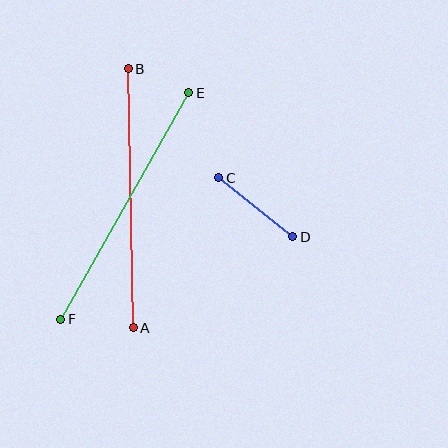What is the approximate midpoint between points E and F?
The midpoint is at approximately (125, 206) pixels.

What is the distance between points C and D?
The distance is approximately 95 pixels.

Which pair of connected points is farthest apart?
Points E and F are farthest apart.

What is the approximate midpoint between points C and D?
The midpoint is at approximately (256, 207) pixels.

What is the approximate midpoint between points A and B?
The midpoint is at approximately (131, 198) pixels.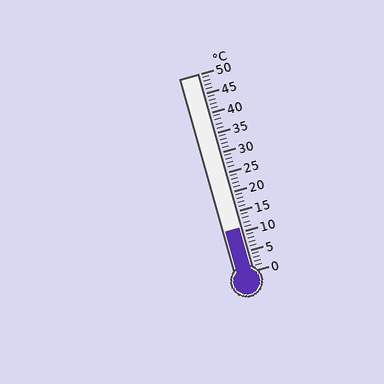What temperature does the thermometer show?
The thermometer shows approximately 11°C.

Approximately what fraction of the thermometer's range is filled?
The thermometer is filled to approximately 20% of its range.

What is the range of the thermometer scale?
The thermometer scale ranges from 0°C to 50°C.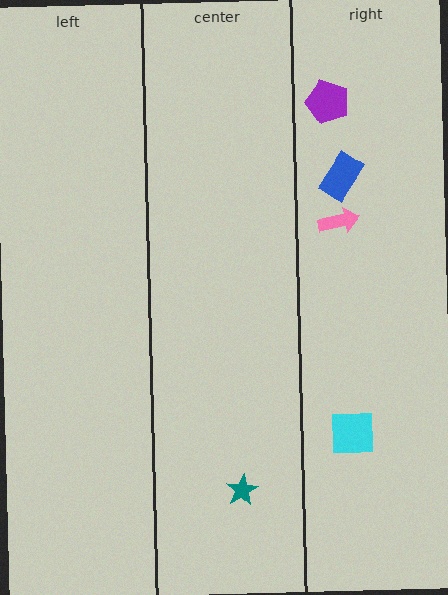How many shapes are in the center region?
1.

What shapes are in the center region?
The teal star.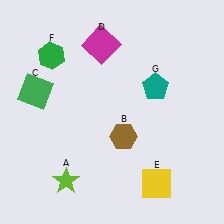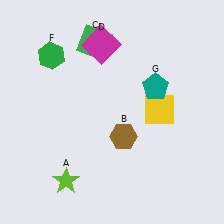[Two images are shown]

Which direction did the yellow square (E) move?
The yellow square (E) moved up.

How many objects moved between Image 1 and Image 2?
2 objects moved between the two images.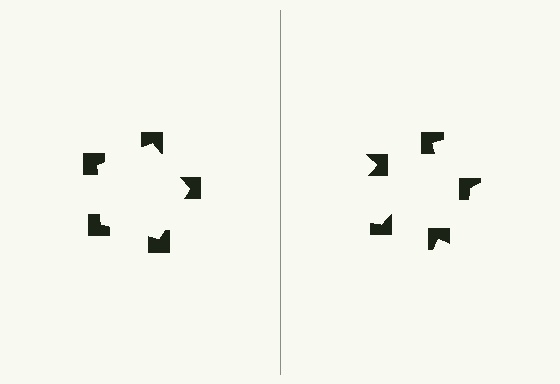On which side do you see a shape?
An illusory pentagon appears on the left side. On the right side the wedge cuts are rotated, so no coherent shape forms.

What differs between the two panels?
The notched squares are positioned identically on both sides; only the wedge orientations differ. On the left they align to a pentagon; on the right they are misaligned.